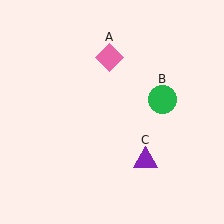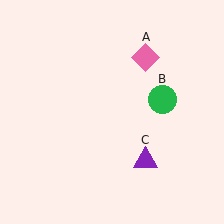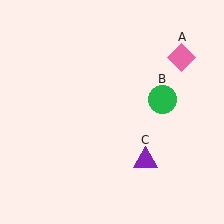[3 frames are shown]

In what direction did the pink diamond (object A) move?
The pink diamond (object A) moved right.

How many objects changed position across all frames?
1 object changed position: pink diamond (object A).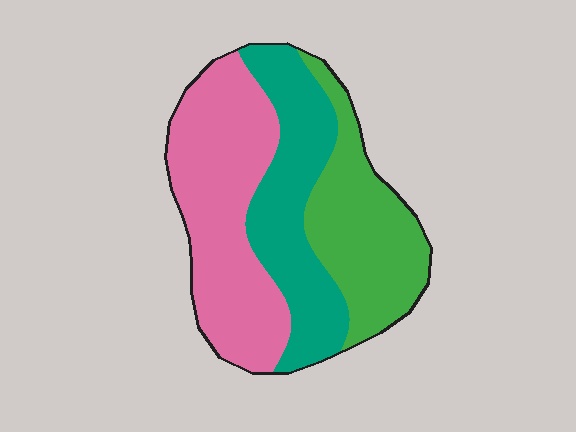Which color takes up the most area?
Pink, at roughly 40%.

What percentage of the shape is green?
Green covers about 30% of the shape.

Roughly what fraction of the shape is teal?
Teal covers about 30% of the shape.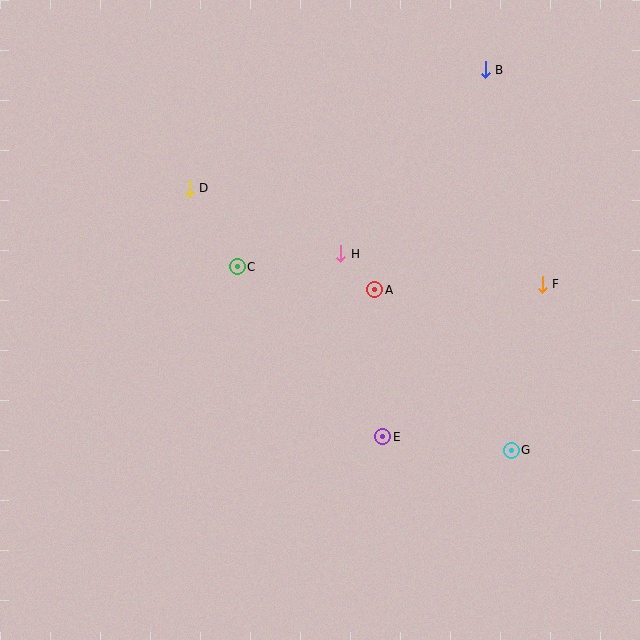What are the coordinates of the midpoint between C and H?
The midpoint between C and H is at (289, 260).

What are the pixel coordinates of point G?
Point G is at (511, 451).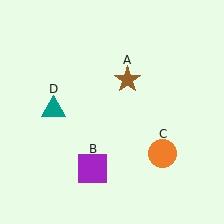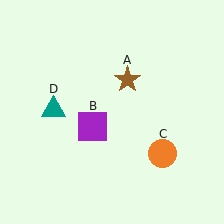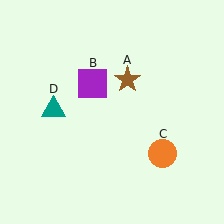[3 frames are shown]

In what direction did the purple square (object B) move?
The purple square (object B) moved up.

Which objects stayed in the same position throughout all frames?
Brown star (object A) and orange circle (object C) and teal triangle (object D) remained stationary.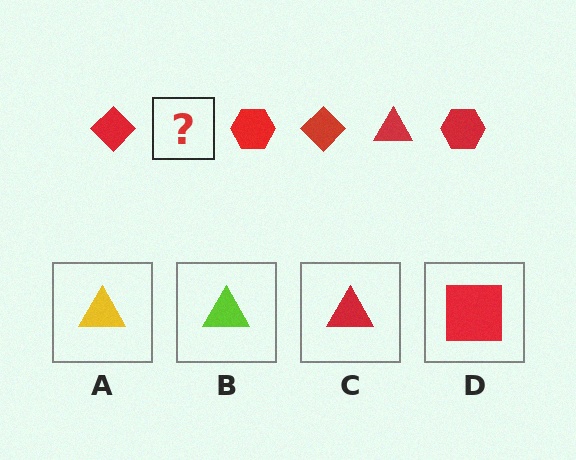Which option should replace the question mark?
Option C.